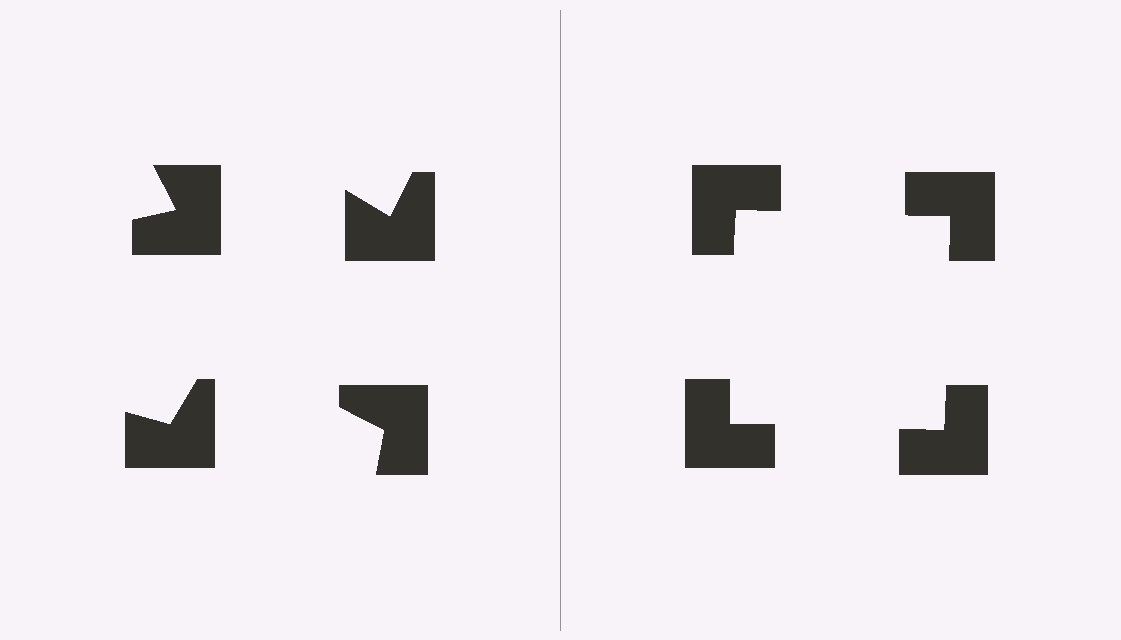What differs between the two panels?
The notched squares are positioned identically on both sides; only the wedge orientations differ. On the right they align to a square; on the left they are misaligned.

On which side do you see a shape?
An illusory square appears on the right side. On the left side the wedge cuts are rotated, so no coherent shape forms.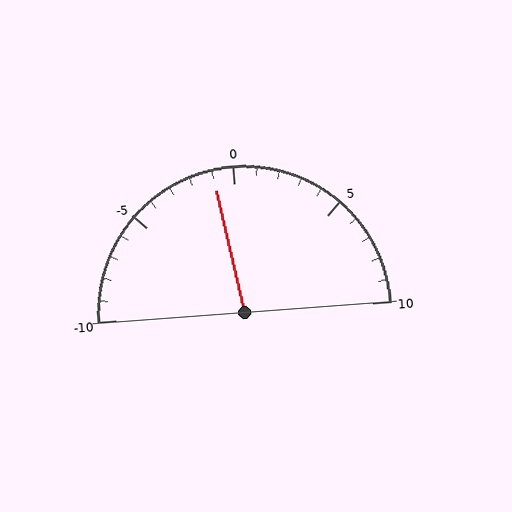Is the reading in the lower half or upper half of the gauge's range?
The reading is in the lower half of the range (-10 to 10).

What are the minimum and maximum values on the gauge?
The gauge ranges from -10 to 10.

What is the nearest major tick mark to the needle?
The nearest major tick mark is 0.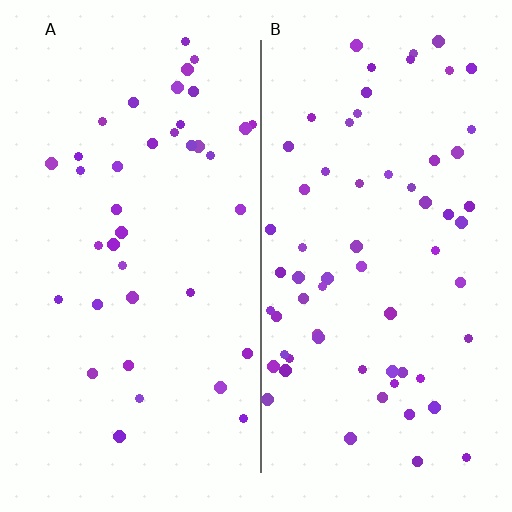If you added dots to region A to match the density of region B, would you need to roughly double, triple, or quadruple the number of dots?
Approximately double.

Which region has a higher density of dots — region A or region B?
B (the right).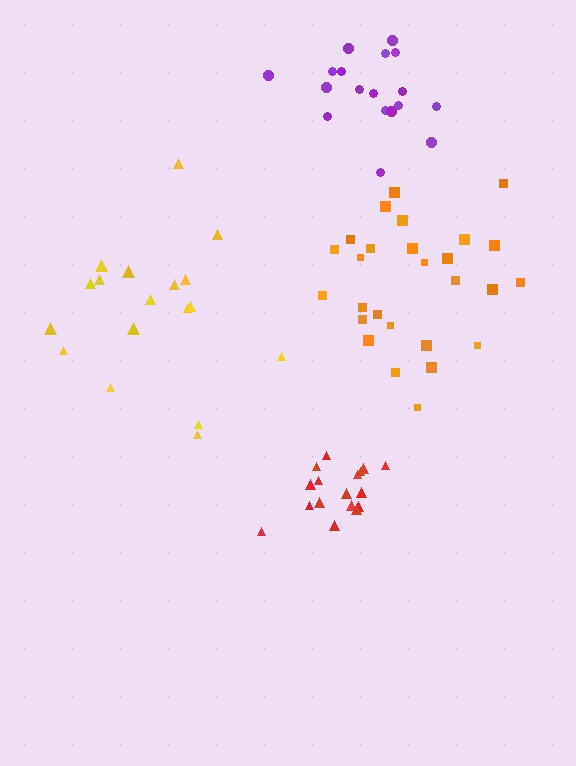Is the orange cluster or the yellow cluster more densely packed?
Orange.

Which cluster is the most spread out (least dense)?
Yellow.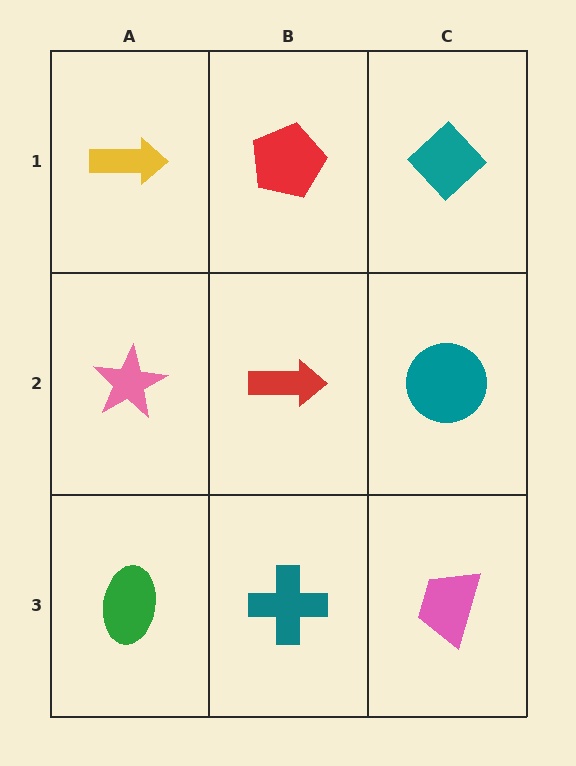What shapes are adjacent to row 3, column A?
A pink star (row 2, column A), a teal cross (row 3, column B).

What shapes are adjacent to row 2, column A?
A yellow arrow (row 1, column A), a green ellipse (row 3, column A), a red arrow (row 2, column B).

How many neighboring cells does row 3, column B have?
3.